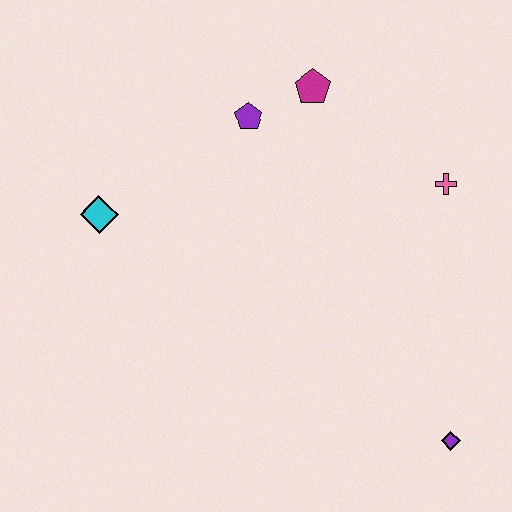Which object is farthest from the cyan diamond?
The purple diamond is farthest from the cyan diamond.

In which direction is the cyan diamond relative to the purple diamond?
The cyan diamond is to the left of the purple diamond.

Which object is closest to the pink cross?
The magenta pentagon is closest to the pink cross.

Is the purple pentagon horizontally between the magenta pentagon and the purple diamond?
No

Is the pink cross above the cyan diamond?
Yes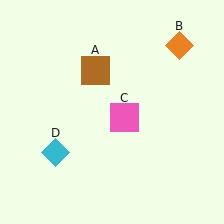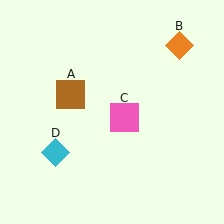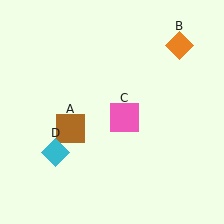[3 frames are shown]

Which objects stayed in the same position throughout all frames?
Orange diamond (object B) and pink square (object C) and cyan diamond (object D) remained stationary.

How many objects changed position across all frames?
1 object changed position: brown square (object A).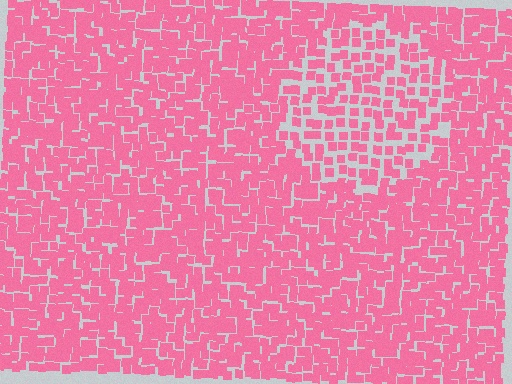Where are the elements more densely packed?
The elements are more densely packed outside the circle boundary.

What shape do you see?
I see a circle.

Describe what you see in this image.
The image contains small pink elements arranged at two different densities. A circle-shaped region is visible where the elements are less densely packed than the surrounding area.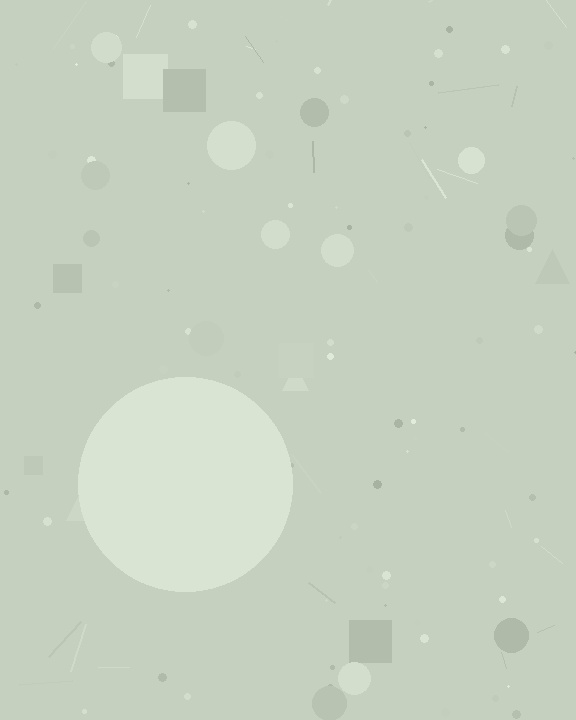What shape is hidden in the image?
A circle is hidden in the image.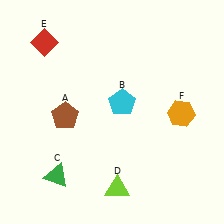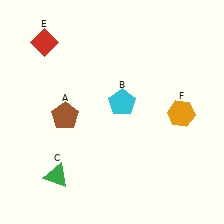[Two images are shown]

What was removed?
The lime triangle (D) was removed in Image 2.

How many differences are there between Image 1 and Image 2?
There is 1 difference between the two images.